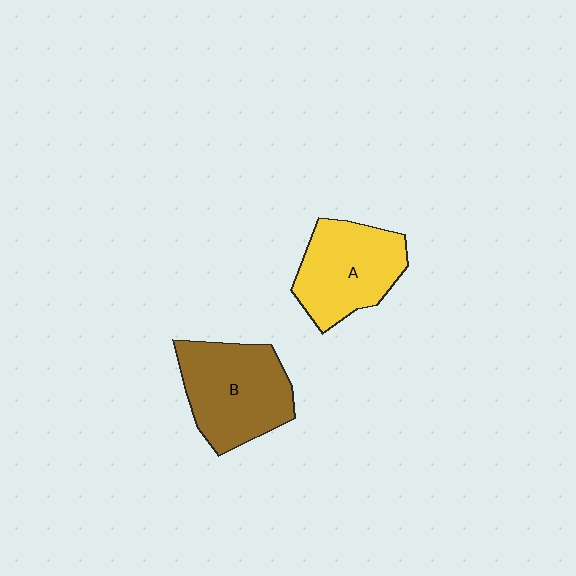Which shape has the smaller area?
Shape A (yellow).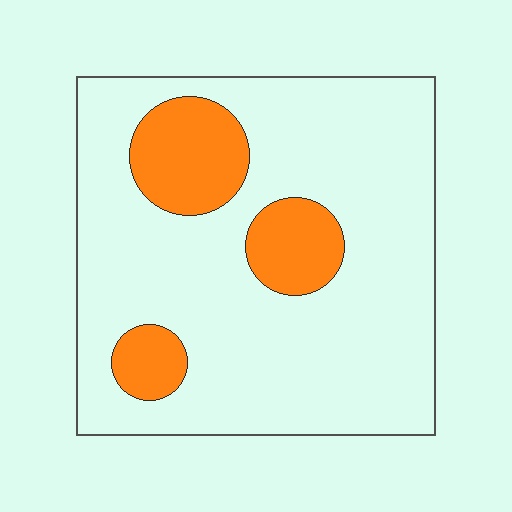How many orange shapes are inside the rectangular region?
3.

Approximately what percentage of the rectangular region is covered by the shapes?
Approximately 20%.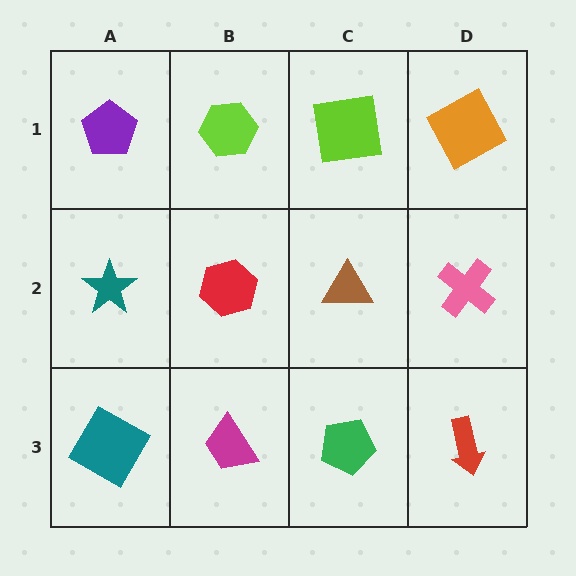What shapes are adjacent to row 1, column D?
A pink cross (row 2, column D), a lime square (row 1, column C).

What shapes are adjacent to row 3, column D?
A pink cross (row 2, column D), a green pentagon (row 3, column C).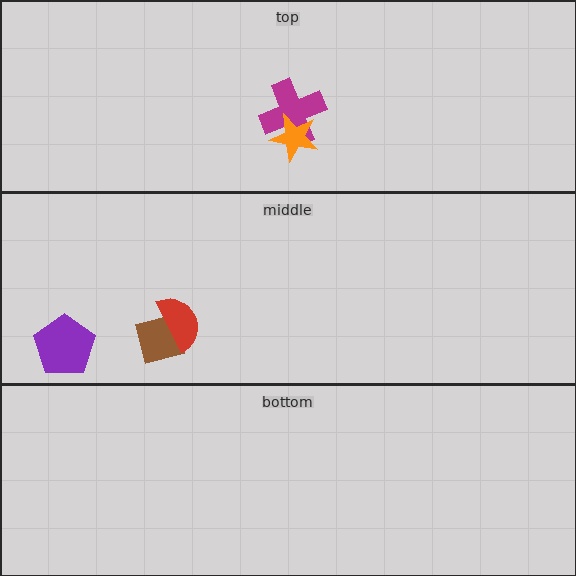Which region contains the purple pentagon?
The middle region.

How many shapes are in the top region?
2.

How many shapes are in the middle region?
3.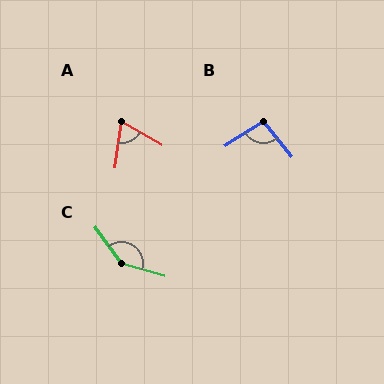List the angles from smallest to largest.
A (67°), B (97°), C (142°).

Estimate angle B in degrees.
Approximately 97 degrees.